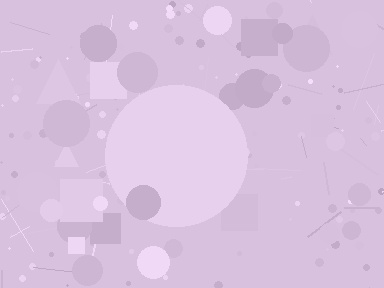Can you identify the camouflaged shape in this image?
The camouflaged shape is a circle.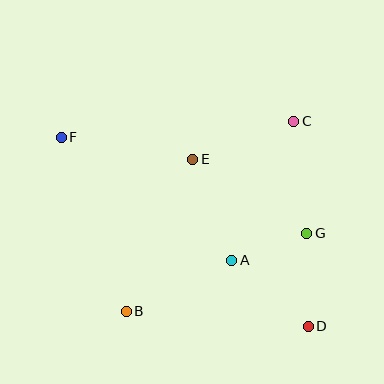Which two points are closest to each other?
Points A and G are closest to each other.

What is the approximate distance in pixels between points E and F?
The distance between E and F is approximately 133 pixels.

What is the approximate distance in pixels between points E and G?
The distance between E and G is approximately 136 pixels.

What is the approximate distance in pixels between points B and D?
The distance between B and D is approximately 183 pixels.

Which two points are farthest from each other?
Points D and F are farthest from each other.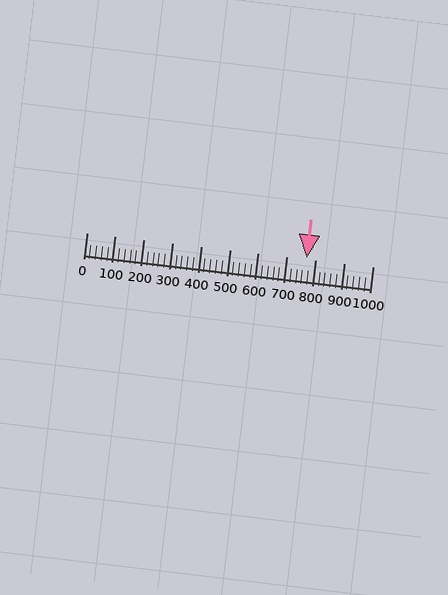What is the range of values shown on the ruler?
The ruler shows values from 0 to 1000.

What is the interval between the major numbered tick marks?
The major tick marks are spaced 100 units apart.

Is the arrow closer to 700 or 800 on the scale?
The arrow is closer to 800.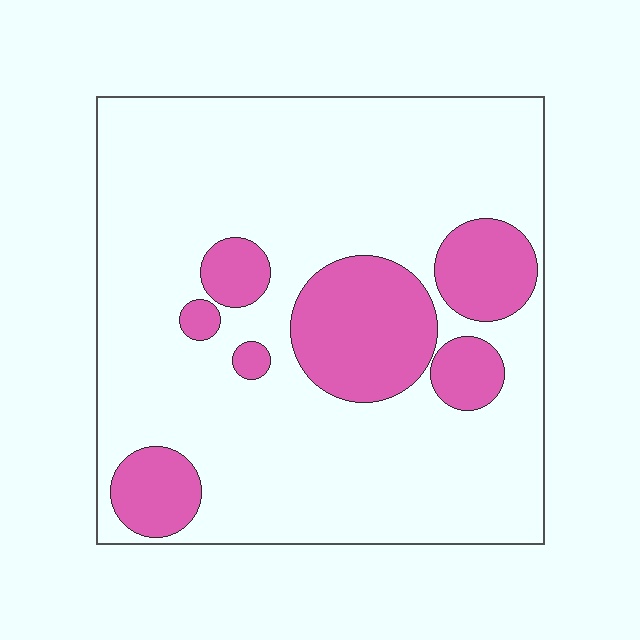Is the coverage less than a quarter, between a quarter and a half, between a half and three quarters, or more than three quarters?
Less than a quarter.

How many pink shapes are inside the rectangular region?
7.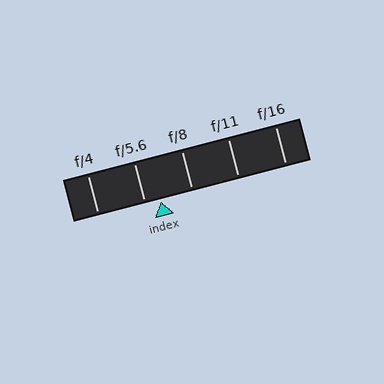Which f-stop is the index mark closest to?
The index mark is closest to f/5.6.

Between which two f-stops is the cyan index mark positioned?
The index mark is between f/5.6 and f/8.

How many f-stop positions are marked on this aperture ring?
There are 5 f-stop positions marked.